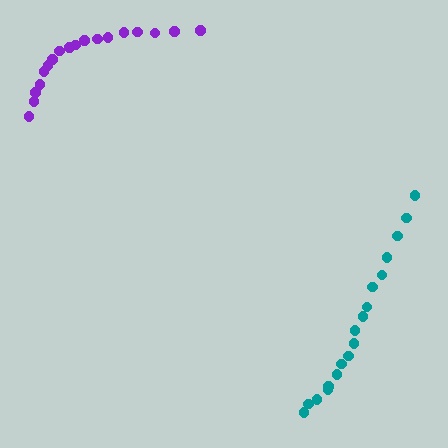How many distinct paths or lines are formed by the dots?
There are 2 distinct paths.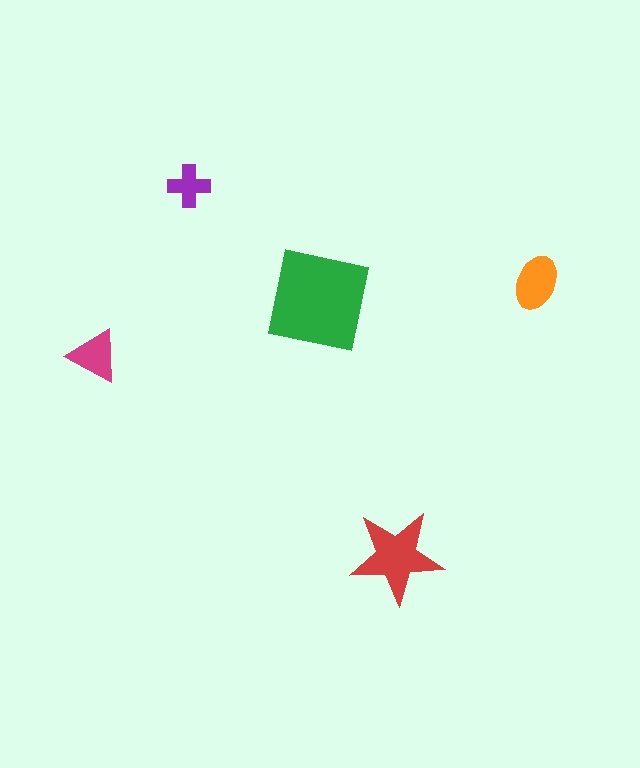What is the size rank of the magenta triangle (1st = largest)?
4th.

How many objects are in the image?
There are 5 objects in the image.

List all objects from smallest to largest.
The purple cross, the magenta triangle, the orange ellipse, the red star, the green square.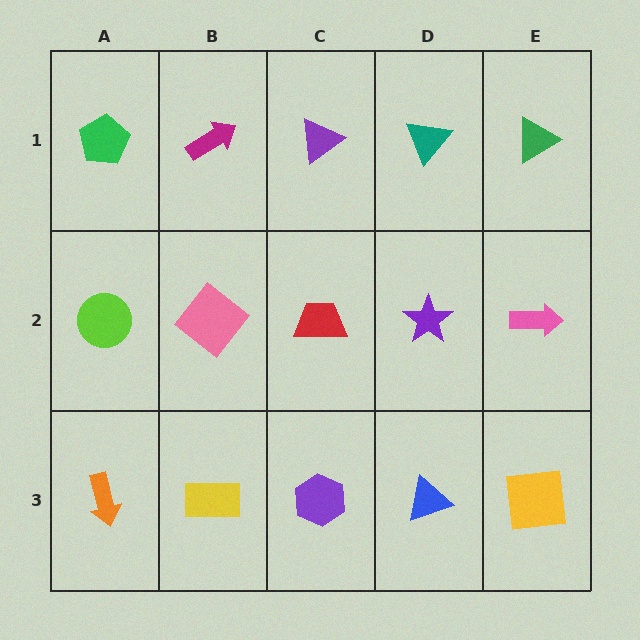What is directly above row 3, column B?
A pink diamond.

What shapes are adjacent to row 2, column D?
A teal triangle (row 1, column D), a blue triangle (row 3, column D), a red trapezoid (row 2, column C), a pink arrow (row 2, column E).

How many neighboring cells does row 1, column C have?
3.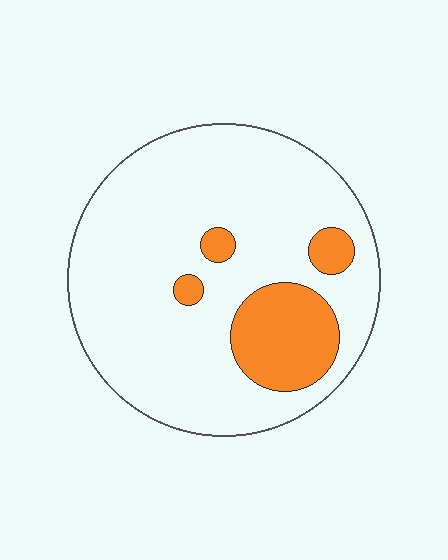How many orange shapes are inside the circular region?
4.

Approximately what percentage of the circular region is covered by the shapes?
Approximately 15%.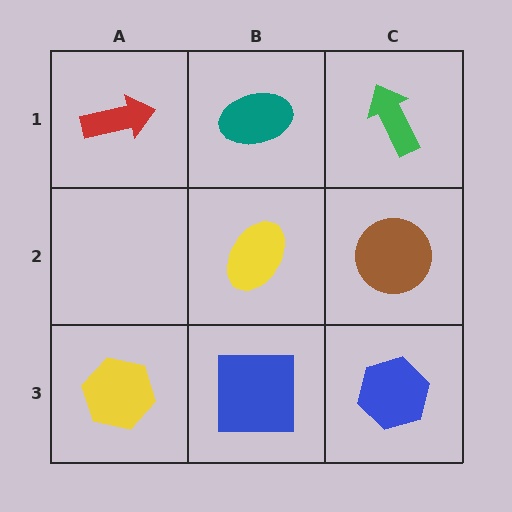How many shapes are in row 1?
3 shapes.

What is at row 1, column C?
A green arrow.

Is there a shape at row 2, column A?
No, that cell is empty.